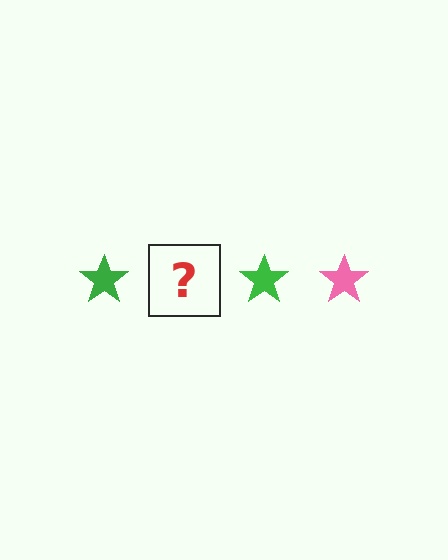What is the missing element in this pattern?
The missing element is a pink star.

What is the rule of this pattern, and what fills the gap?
The rule is that the pattern cycles through green, pink stars. The gap should be filled with a pink star.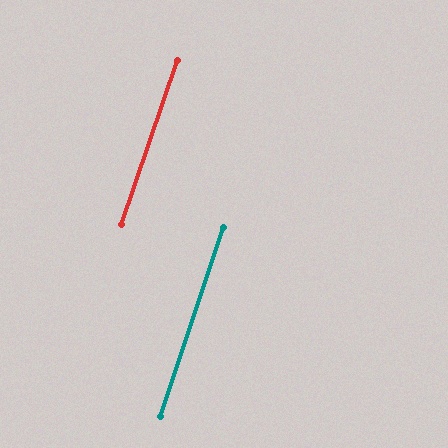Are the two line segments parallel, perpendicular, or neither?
Parallel — their directions differ by only 0.6°.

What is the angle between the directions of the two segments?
Approximately 1 degree.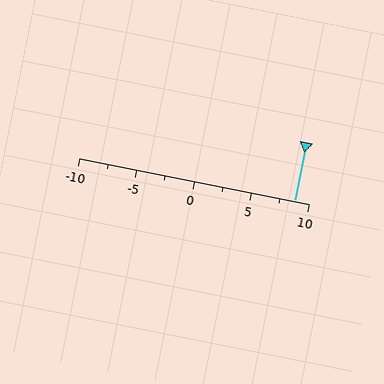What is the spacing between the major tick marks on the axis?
The major ticks are spaced 5 apart.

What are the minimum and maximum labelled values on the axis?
The axis runs from -10 to 10.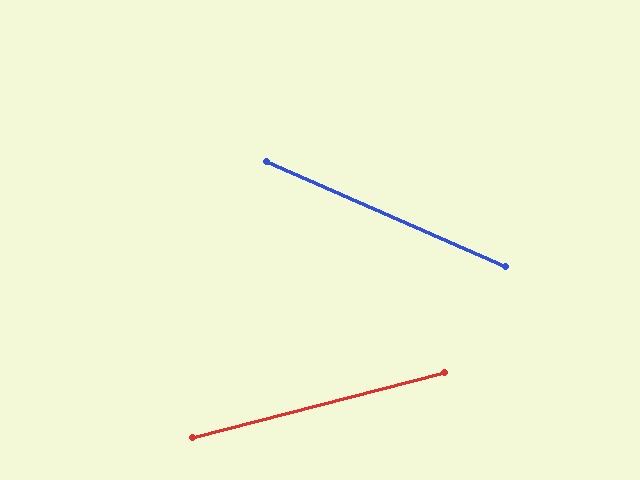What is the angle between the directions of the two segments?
Approximately 38 degrees.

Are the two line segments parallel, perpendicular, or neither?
Neither parallel nor perpendicular — they differ by about 38°.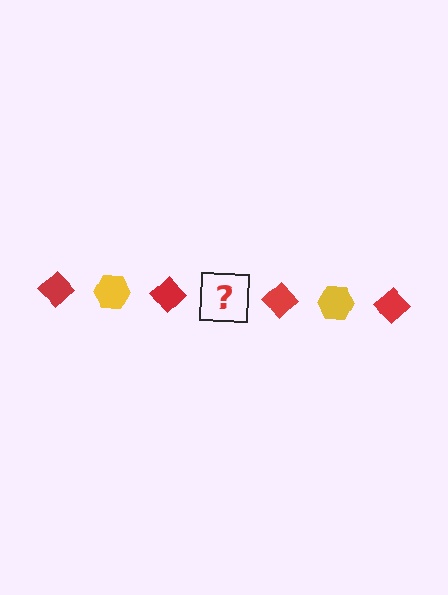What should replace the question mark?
The question mark should be replaced with a yellow hexagon.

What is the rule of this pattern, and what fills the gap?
The rule is that the pattern alternates between red diamond and yellow hexagon. The gap should be filled with a yellow hexagon.